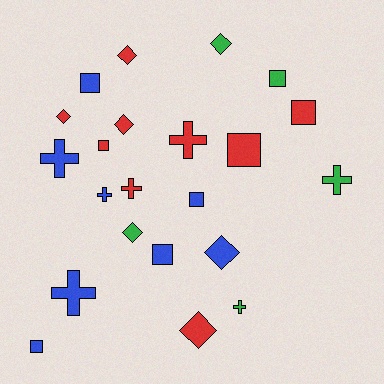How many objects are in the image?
There are 22 objects.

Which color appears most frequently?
Red, with 9 objects.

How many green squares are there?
There is 1 green square.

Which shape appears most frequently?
Square, with 8 objects.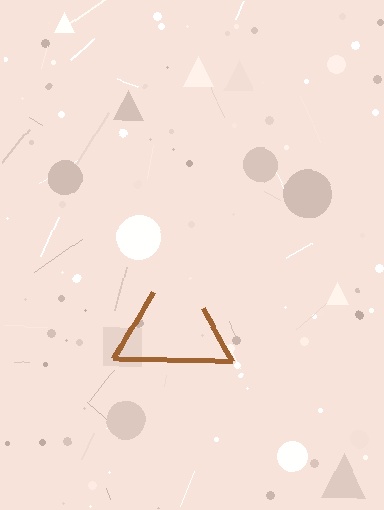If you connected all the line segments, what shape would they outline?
They would outline a triangle.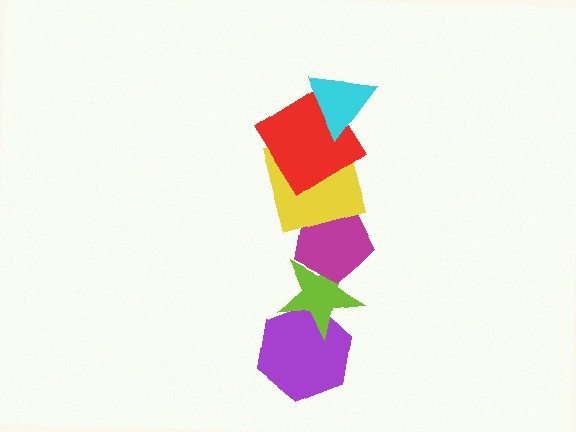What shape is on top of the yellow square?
The red diamond is on top of the yellow square.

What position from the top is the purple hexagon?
The purple hexagon is 6th from the top.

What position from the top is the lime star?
The lime star is 5th from the top.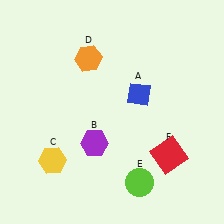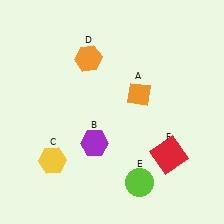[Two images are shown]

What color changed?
The diamond (A) changed from blue in Image 1 to orange in Image 2.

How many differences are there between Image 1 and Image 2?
There is 1 difference between the two images.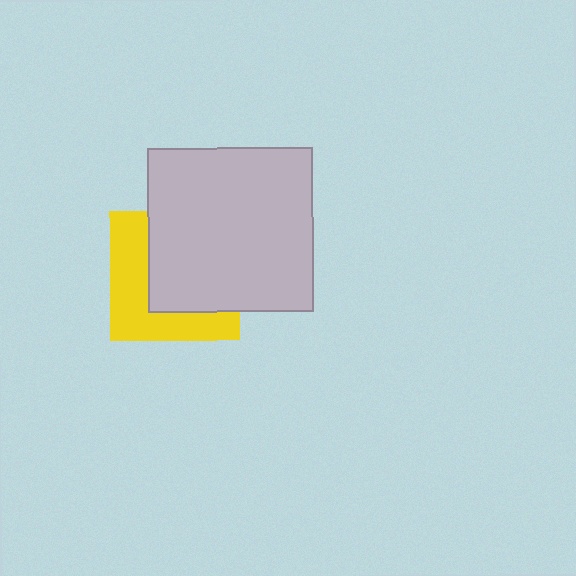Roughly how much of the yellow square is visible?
A small part of it is visible (roughly 44%).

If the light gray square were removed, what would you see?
You would see the complete yellow square.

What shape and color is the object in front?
The object in front is a light gray square.